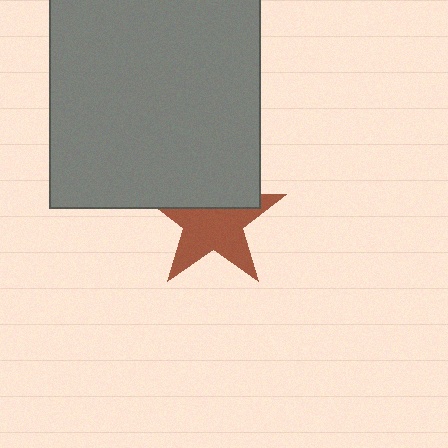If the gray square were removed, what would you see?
You would see the complete brown star.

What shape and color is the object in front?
The object in front is a gray square.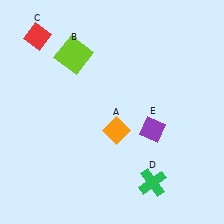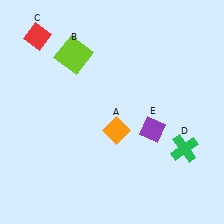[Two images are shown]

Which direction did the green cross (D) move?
The green cross (D) moved up.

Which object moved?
The green cross (D) moved up.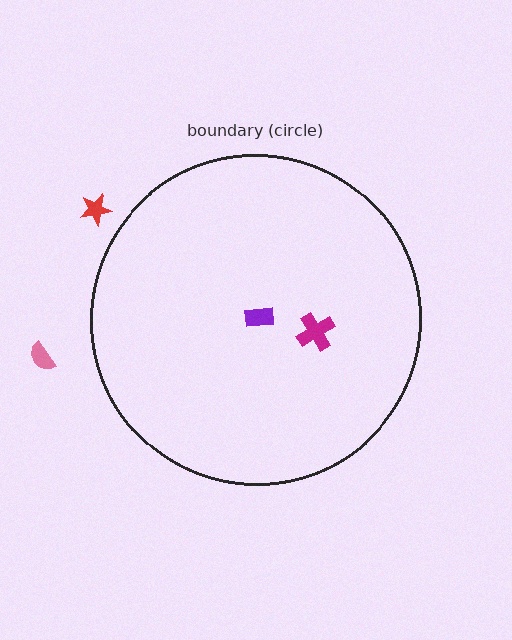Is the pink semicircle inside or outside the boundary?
Outside.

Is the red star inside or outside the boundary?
Outside.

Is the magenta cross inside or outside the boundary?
Inside.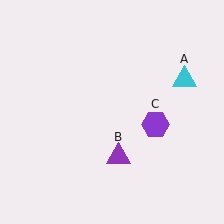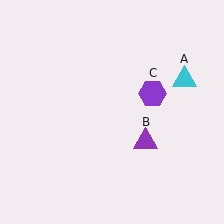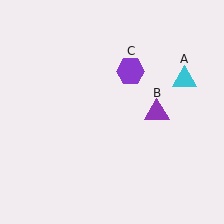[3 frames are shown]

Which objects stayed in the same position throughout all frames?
Cyan triangle (object A) remained stationary.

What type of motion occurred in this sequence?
The purple triangle (object B), purple hexagon (object C) rotated counterclockwise around the center of the scene.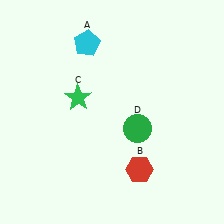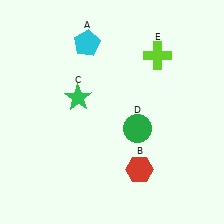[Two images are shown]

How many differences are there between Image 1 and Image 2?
There is 1 difference between the two images.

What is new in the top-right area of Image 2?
A lime cross (E) was added in the top-right area of Image 2.